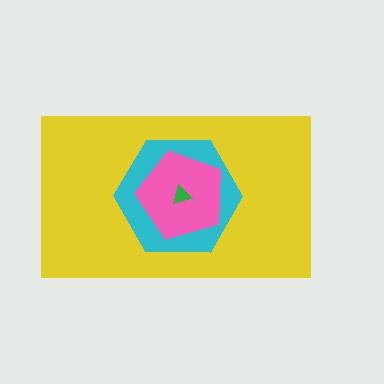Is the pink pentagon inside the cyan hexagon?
Yes.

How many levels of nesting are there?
4.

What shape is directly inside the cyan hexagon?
The pink pentagon.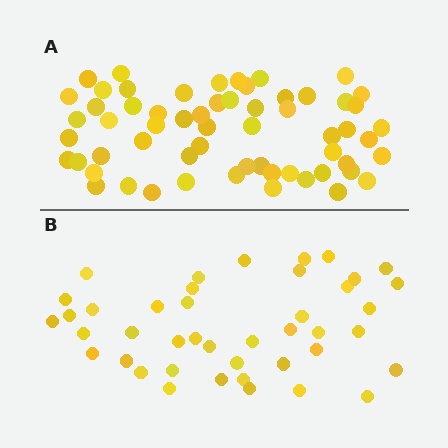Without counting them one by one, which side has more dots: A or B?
Region A (the top region) has more dots.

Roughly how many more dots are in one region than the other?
Region A has approximately 20 more dots than region B.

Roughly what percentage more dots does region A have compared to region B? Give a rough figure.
About 45% more.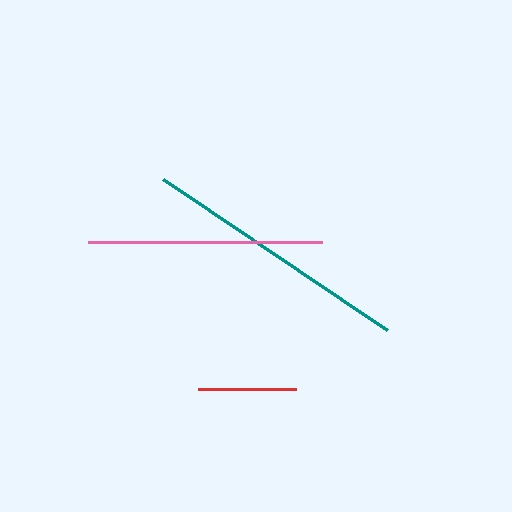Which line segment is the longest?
The teal line is the longest at approximately 270 pixels.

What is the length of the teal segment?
The teal segment is approximately 270 pixels long.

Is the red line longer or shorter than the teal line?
The teal line is longer than the red line.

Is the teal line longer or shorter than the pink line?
The teal line is longer than the pink line.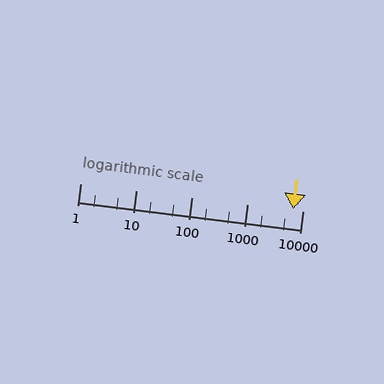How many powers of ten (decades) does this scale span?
The scale spans 4 decades, from 1 to 10000.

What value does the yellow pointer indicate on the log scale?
The pointer indicates approximately 6900.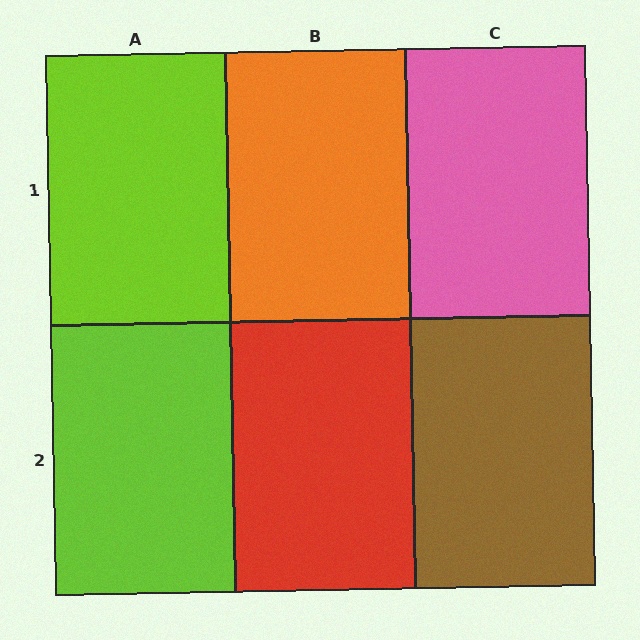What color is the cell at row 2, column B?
Red.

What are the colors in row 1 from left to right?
Lime, orange, pink.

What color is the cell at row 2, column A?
Lime.